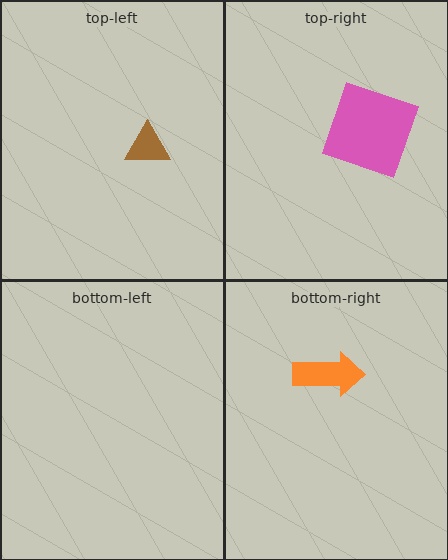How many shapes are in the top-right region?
1.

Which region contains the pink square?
The top-right region.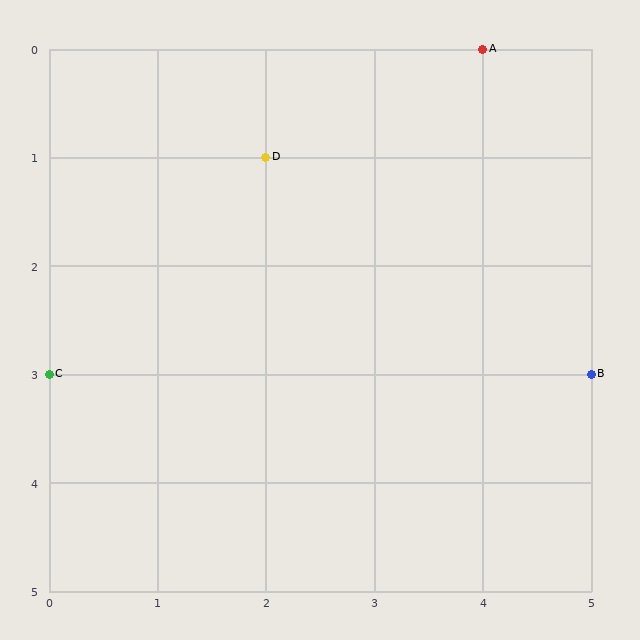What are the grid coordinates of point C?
Point C is at grid coordinates (0, 3).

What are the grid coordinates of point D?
Point D is at grid coordinates (2, 1).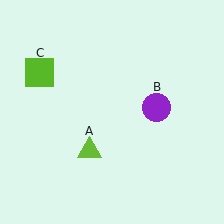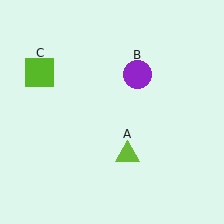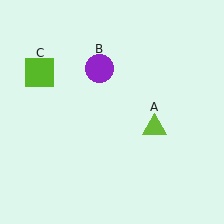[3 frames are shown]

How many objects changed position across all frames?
2 objects changed position: lime triangle (object A), purple circle (object B).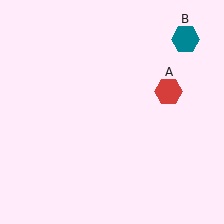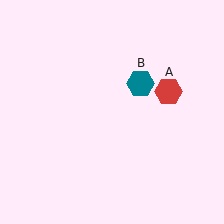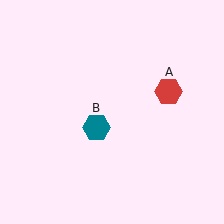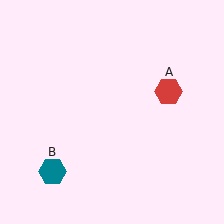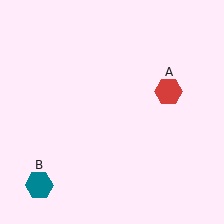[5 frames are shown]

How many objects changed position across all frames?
1 object changed position: teal hexagon (object B).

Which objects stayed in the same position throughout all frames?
Red hexagon (object A) remained stationary.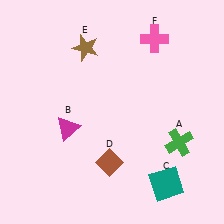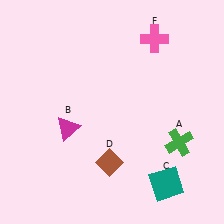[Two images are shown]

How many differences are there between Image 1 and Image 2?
There is 1 difference between the two images.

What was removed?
The brown star (E) was removed in Image 2.